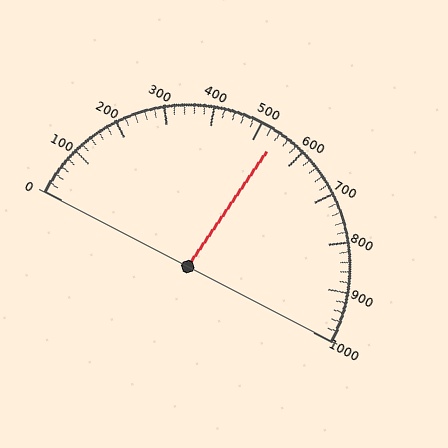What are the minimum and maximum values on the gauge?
The gauge ranges from 0 to 1000.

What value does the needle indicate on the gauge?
The needle indicates approximately 540.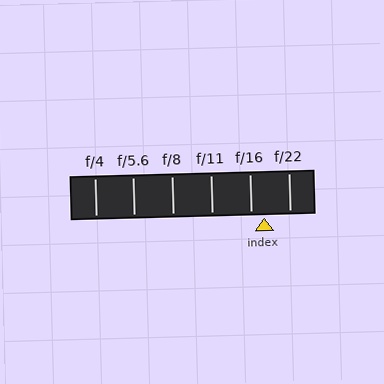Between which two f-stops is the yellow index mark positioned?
The index mark is between f/16 and f/22.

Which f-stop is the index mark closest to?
The index mark is closest to f/16.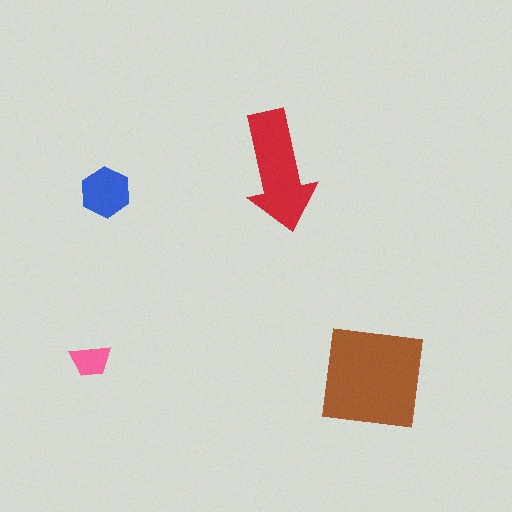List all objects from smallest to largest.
The pink trapezoid, the blue hexagon, the red arrow, the brown square.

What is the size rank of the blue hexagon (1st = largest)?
3rd.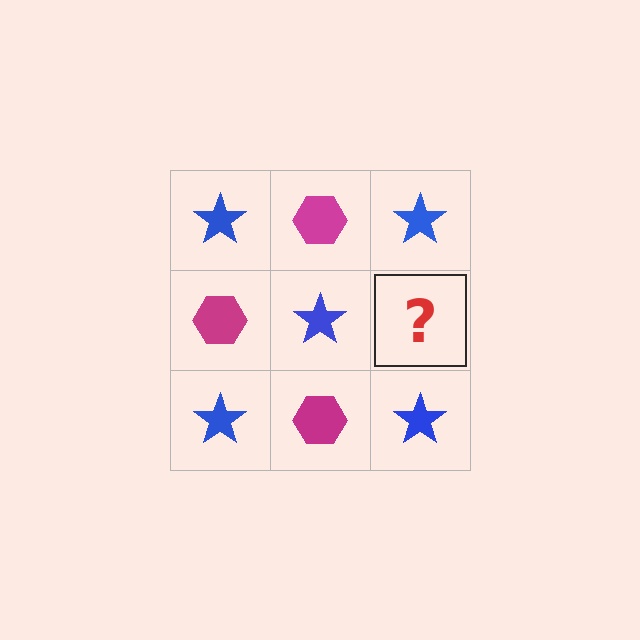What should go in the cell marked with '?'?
The missing cell should contain a magenta hexagon.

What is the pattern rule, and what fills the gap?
The rule is that it alternates blue star and magenta hexagon in a checkerboard pattern. The gap should be filled with a magenta hexagon.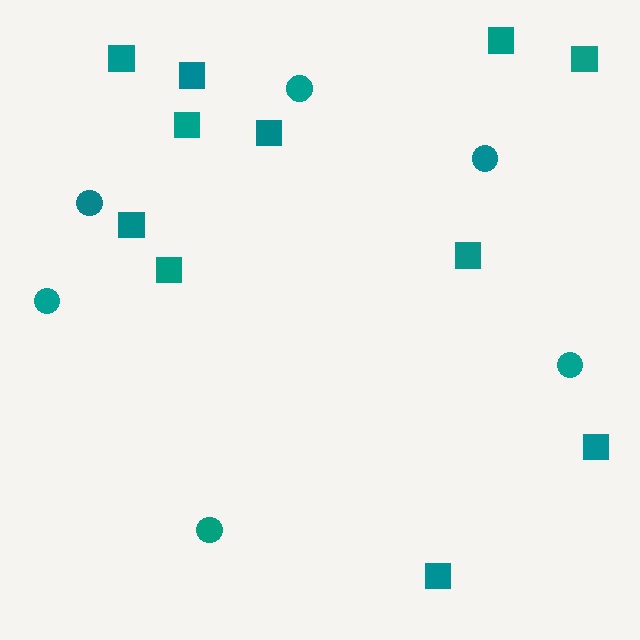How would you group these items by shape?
There are 2 groups: one group of circles (6) and one group of squares (11).